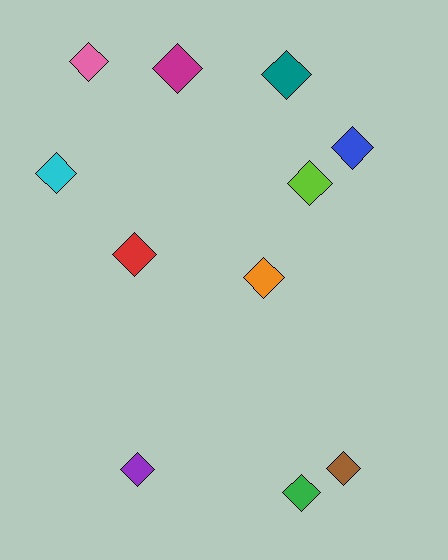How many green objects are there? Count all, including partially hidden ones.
There is 1 green object.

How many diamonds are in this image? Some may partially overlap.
There are 11 diamonds.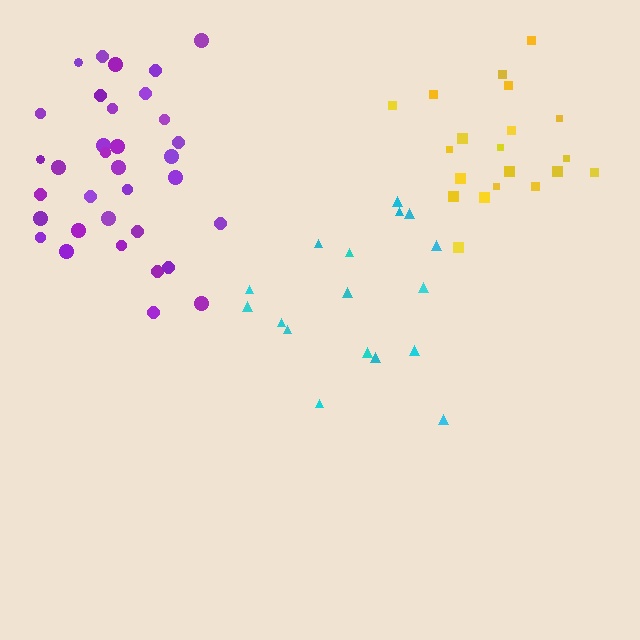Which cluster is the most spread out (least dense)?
Cyan.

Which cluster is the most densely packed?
Purple.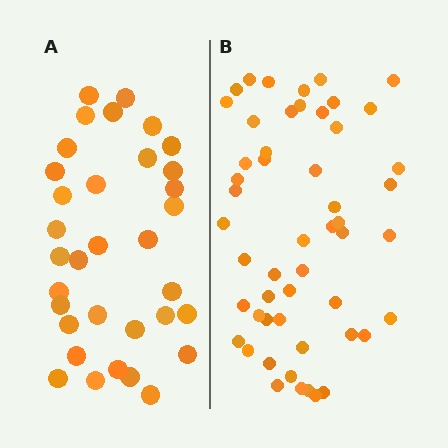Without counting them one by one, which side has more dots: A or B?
Region B (the right region) has more dots.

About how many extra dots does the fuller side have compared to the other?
Region B has approximately 20 more dots than region A.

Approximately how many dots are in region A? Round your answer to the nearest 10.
About 30 dots. (The exact count is 34, which rounds to 30.)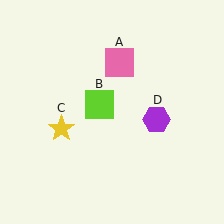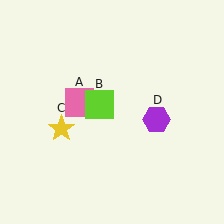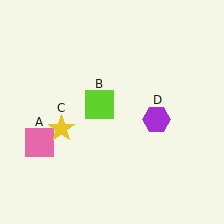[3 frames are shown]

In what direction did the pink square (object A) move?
The pink square (object A) moved down and to the left.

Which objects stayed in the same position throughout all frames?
Lime square (object B) and yellow star (object C) and purple hexagon (object D) remained stationary.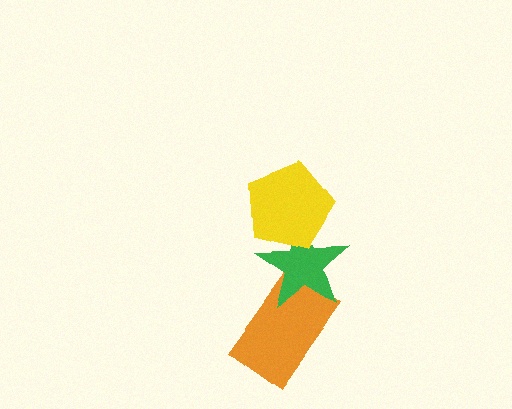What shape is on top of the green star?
The yellow pentagon is on top of the green star.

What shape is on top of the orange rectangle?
The green star is on top of the orange rectangle.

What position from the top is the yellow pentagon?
The yellow pentagon is 1st from the top.